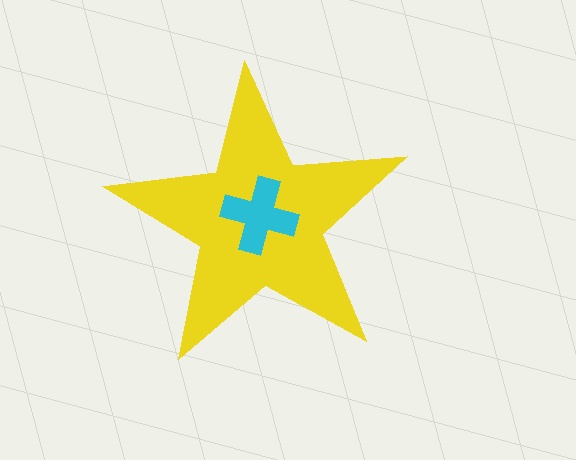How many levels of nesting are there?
2.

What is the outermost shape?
The yellow star.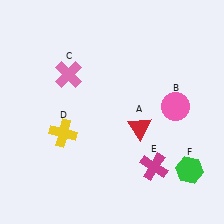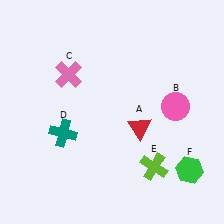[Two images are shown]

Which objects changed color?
D changed from yellow to teal. E changed from magenta to lime.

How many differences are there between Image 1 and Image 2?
There are 2 differences between the two images.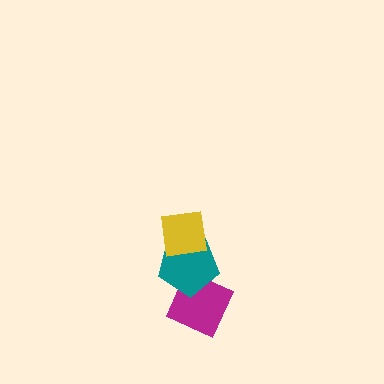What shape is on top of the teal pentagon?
The yellow square is on top of the teal pentagon.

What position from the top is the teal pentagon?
The teal pentagon is 2nd from the top.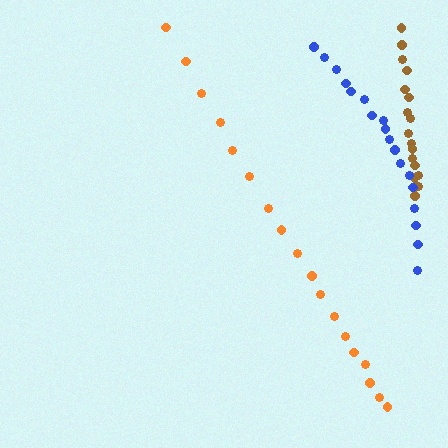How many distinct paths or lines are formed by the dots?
There are 3 distinct paths.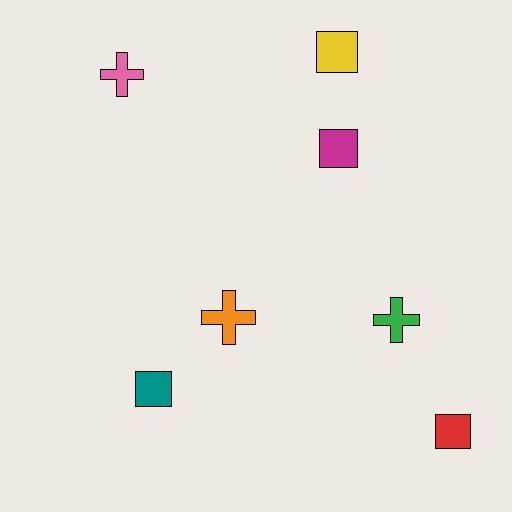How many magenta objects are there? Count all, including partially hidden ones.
There is 1 magenta object.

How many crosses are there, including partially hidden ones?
There are 3 crosses.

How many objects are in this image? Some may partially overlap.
There are 7 objects.